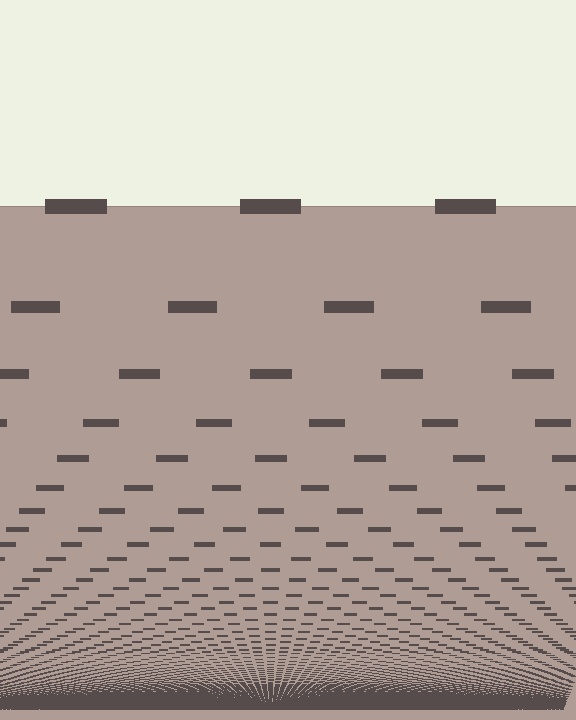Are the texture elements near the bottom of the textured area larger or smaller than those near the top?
Smaller. The gradient is inverted — elements near the bottom are smaller and denser.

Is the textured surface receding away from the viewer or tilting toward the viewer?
The surface appears to tilt toward the viewer. Texture elements get larger and sparser toward the top.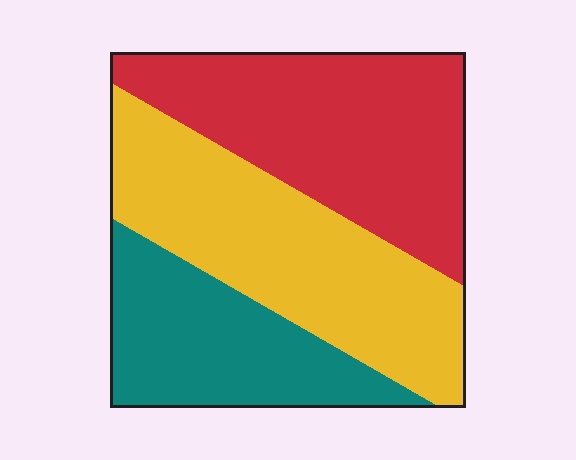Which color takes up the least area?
Teal, at roughly 25%.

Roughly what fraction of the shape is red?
Red covers roughly 35% of the shape.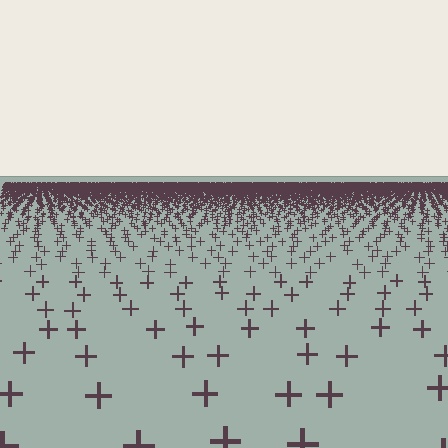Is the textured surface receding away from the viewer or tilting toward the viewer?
The surface is receding away from the viewer. Texture elements get smaller and denser toward the top.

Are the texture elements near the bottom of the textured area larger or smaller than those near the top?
Larger. Near the bottom, elements are closer to the viewer and appear at a bigger on-screen size.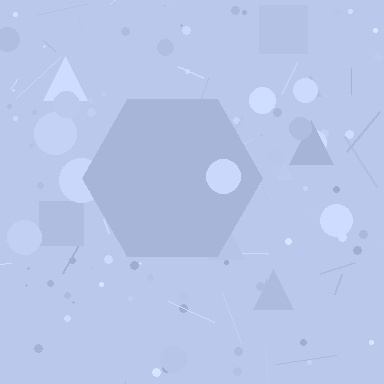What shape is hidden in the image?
A hexagon is hidden in the image.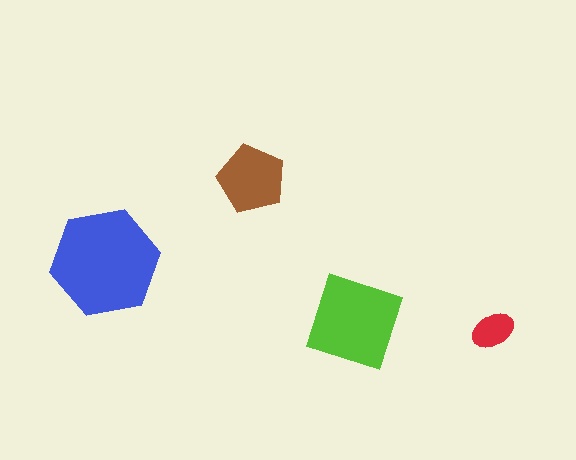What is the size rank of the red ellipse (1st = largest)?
4th.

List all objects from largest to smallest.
The blue hexagon, the lime diamond, the brown pentagon, the red ellipse.